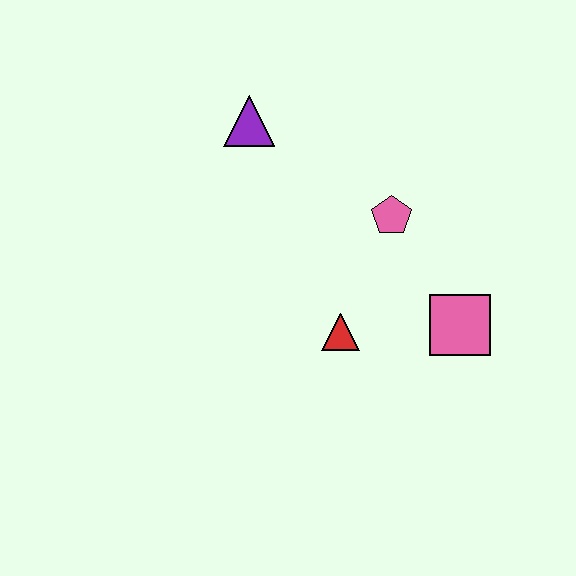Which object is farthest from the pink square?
The purple triangle is farthest from the pink square.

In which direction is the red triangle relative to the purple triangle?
The red triangle is below the purple triangle.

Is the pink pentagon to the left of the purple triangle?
No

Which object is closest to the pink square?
The red triangle is closest to the pink square.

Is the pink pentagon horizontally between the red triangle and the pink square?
Yes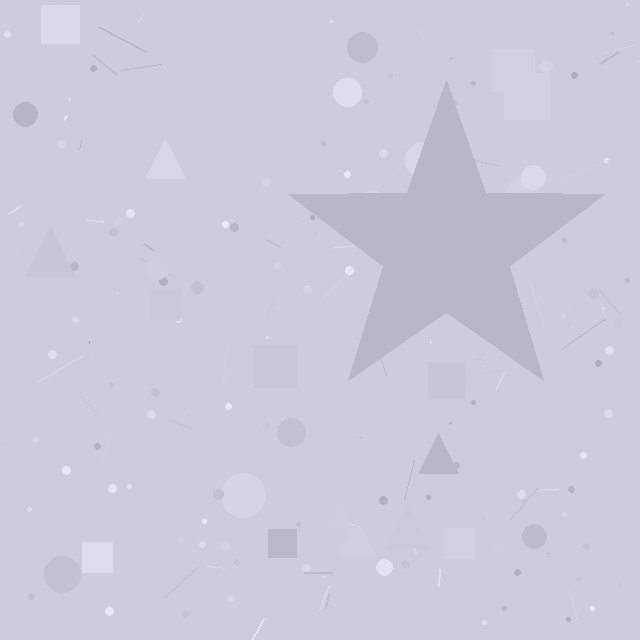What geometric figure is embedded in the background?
A star is embedded in the background.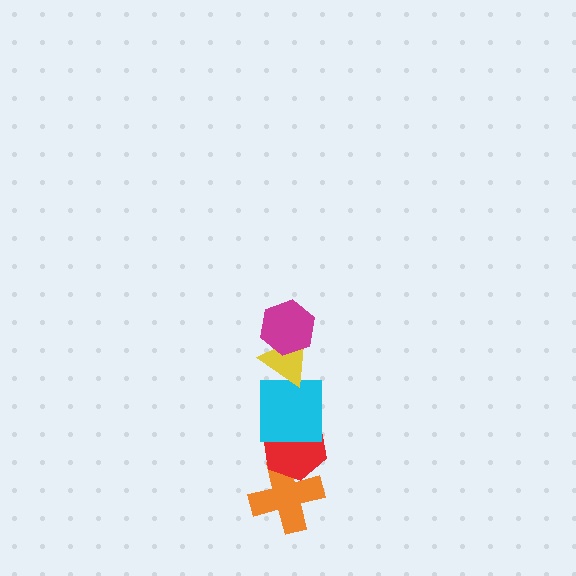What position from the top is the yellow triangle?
The yellow triangle is 2nd from the top.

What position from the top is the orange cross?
The orange cross is 5th from the top.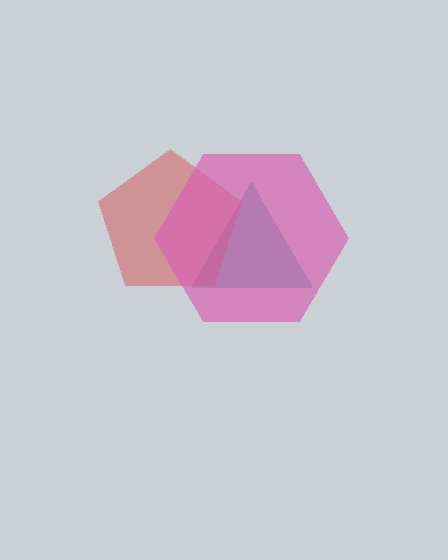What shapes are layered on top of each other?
The layered shapes are: a teal triangle, a red pentagon, a pink hexagon.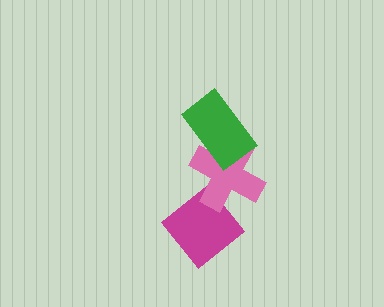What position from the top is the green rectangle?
The green rectangle is 1st from the top.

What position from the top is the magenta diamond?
The magenta diamond is 3rd from the top.